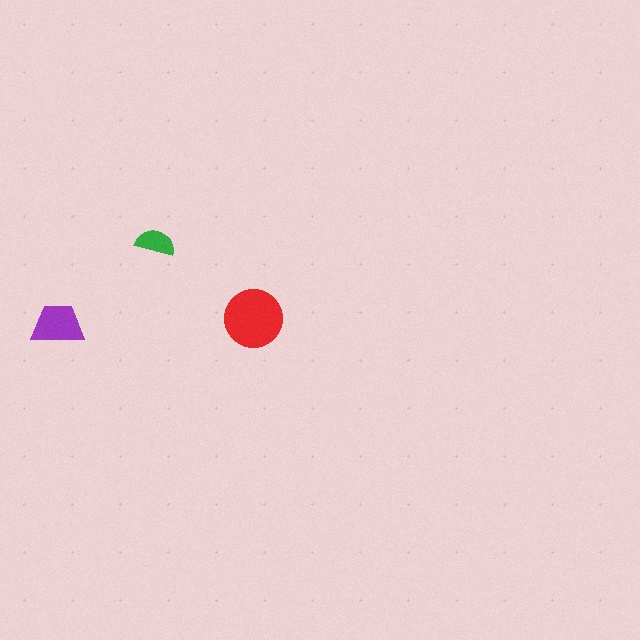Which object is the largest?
The red circle.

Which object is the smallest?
The green semicircle.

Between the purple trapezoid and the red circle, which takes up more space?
The red circle.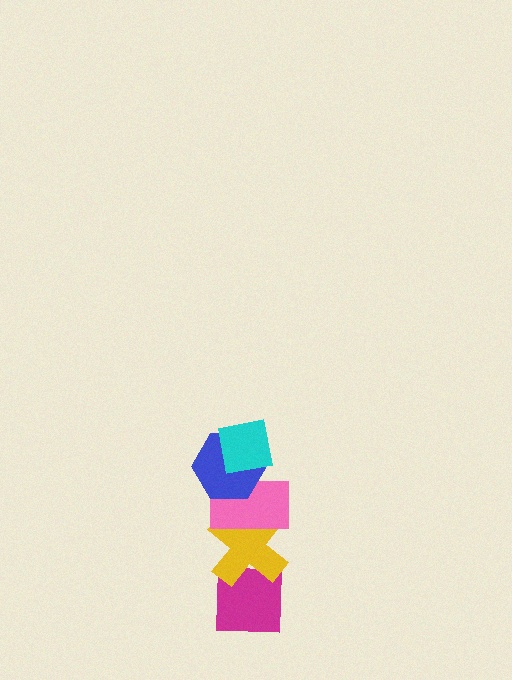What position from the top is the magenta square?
The magenta square is 5th from the top.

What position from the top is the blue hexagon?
The blue hexagon is 2nd from the top.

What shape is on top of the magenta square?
The yellow cross is on top of the magenta square.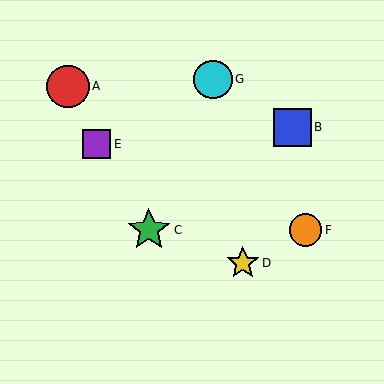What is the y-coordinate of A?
Object A is at y≈86.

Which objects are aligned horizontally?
Objects C, F are aligned horizontally.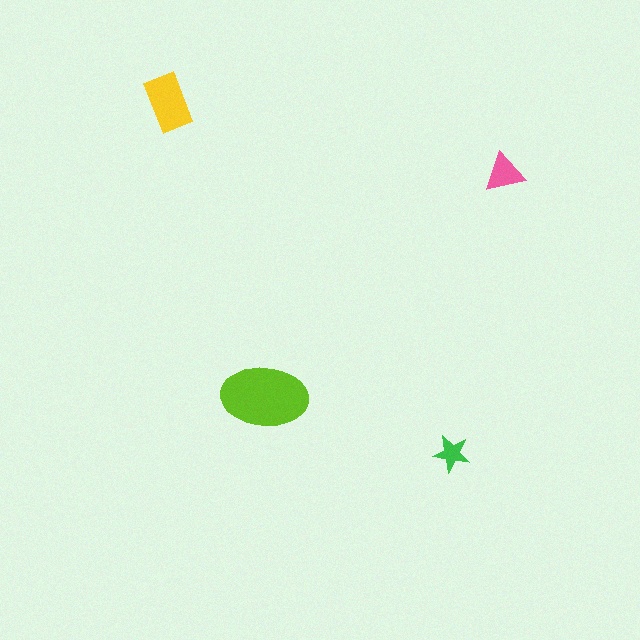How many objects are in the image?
There are 4 objects in the image.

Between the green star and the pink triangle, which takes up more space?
The pink triangle.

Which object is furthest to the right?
The pink triangle is rightmost.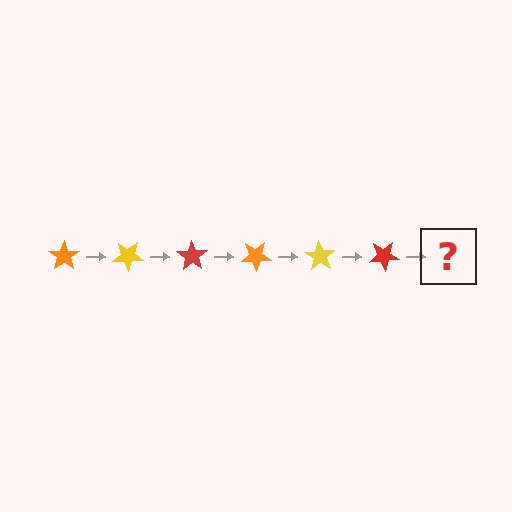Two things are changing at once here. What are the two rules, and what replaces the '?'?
The two rules are that it rotates 35 degrees each step and the color cycles through orange, yellow, and red. The '?' should be an orange star, rotated 210 degrees from the start.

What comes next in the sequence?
The next element should be an orange star, rotated 210 degrees from the start.